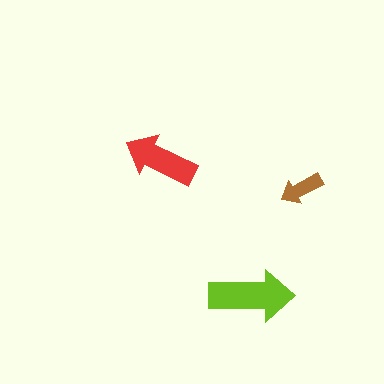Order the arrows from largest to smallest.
the lime one, the red one, the brown one.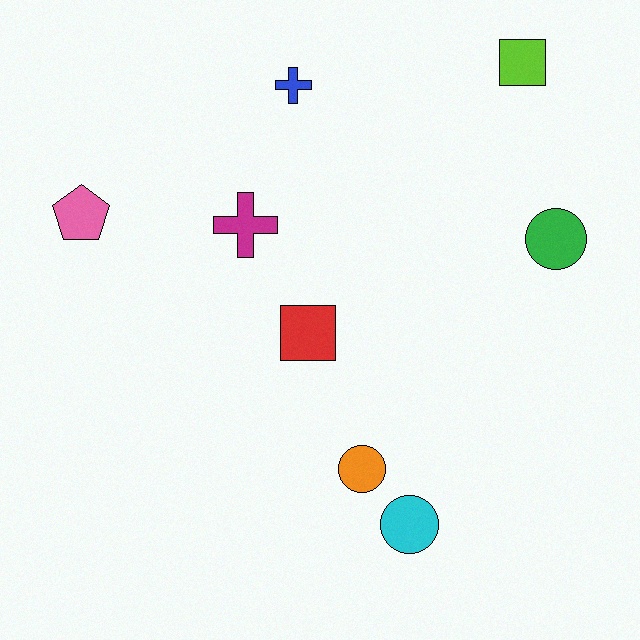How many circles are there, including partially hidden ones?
There are 3 circles.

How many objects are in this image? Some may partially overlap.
There are 8 objects.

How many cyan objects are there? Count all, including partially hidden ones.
There is 1 cyan object.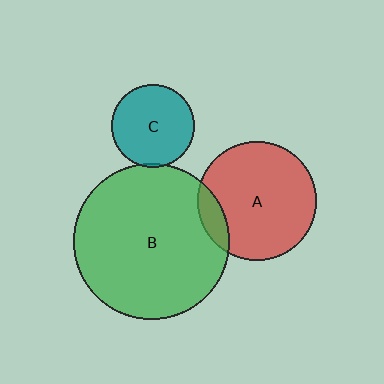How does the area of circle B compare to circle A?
Approximately 1.7 times.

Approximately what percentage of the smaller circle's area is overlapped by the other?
Approximately 5%.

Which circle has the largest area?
Circle B (green).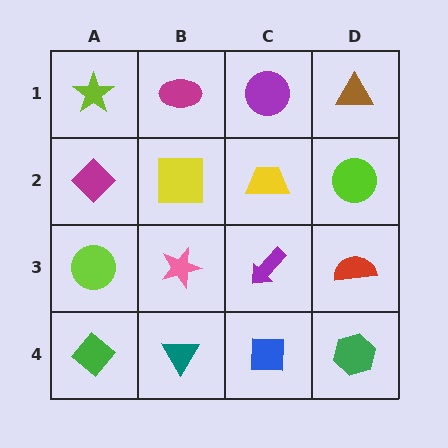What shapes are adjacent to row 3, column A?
A magenta diamond (row 2, column A), a green diamond (row 4, column A), a pink star (row 3, column B).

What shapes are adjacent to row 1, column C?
A yellow trapezoid (row 2, column C), a magenta ellipse (row 1, column B), a brown triangle (row 1, column D).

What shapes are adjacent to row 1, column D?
A lime circle (row 2, column D), a purple circle (row 1, column C).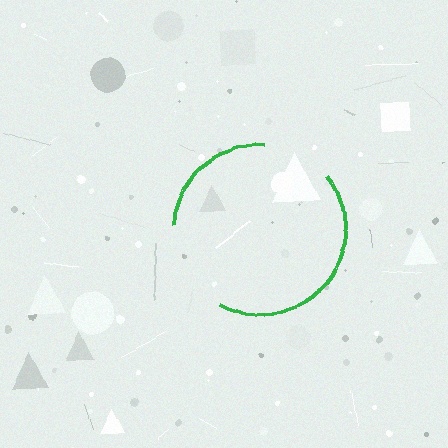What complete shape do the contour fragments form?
The contour fragments form a circle.